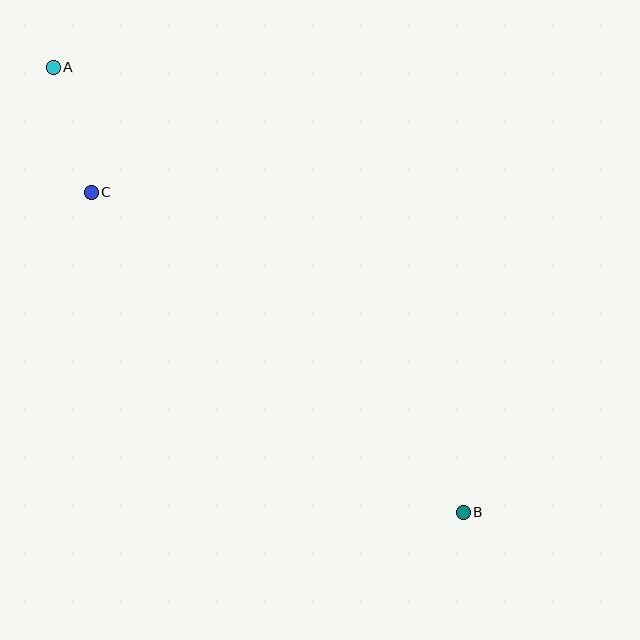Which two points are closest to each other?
Points A and C are closest to each other.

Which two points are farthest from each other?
Points A and B are farthest from each other.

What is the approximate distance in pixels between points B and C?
The distance between B and C is approximately 490 pixels.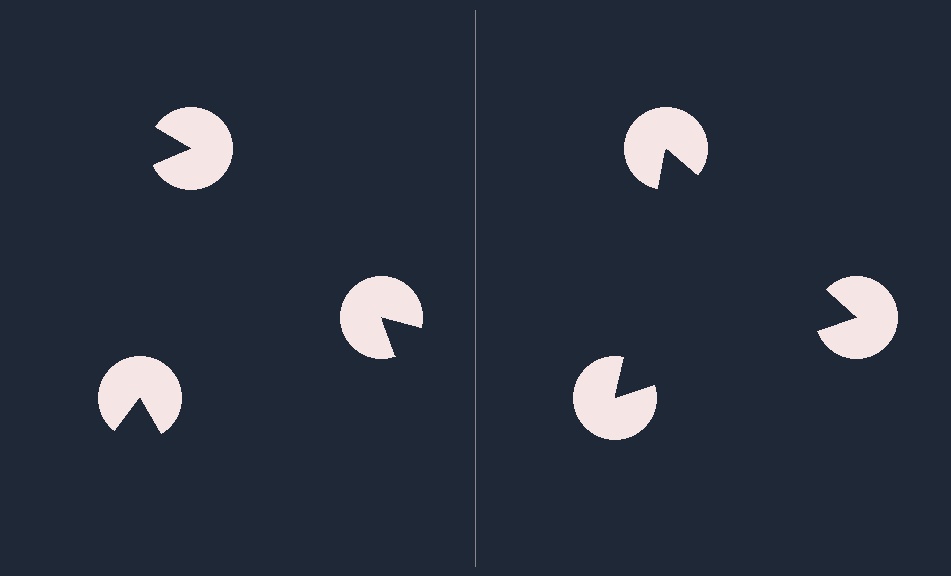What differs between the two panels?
The pac-man discs are positioned identically on both sides; only the wedge orientations differ. On the right they align to a triangle; on the left they are misaligned.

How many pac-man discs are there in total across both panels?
6 — 3 on each side.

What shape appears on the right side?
An illusory triangle.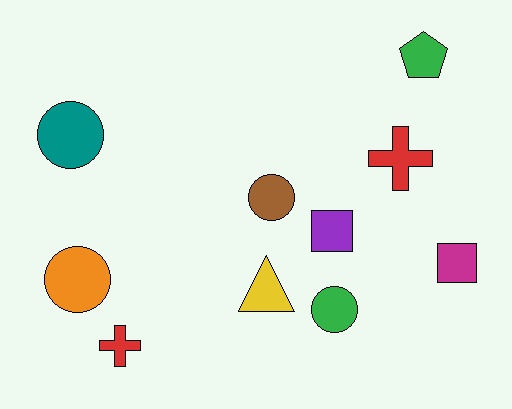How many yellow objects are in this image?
There is 1 yellow object.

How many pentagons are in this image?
There is 1 pentagon.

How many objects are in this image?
There are 10 objects.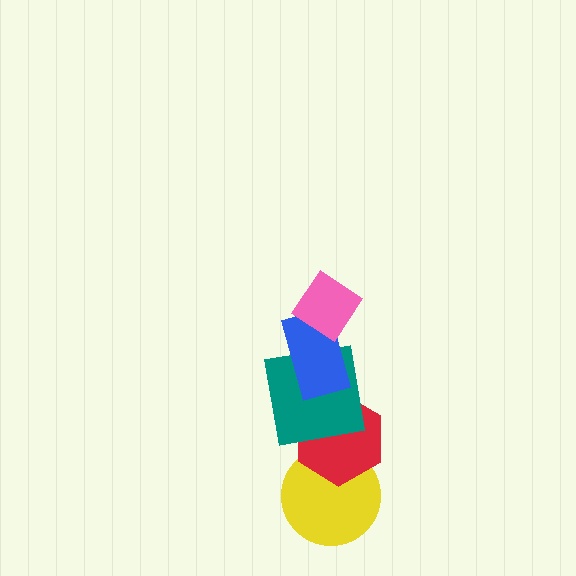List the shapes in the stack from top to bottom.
From top to bottom: the pink diamond, the blue rectangle, the teal square, the red hexagon, the yellow circle.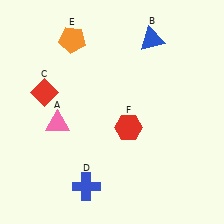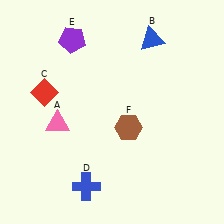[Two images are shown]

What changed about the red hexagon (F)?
In Image 1, F is red. In Image 2, it changed to brown.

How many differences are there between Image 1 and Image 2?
There are 2 differences between the two images.